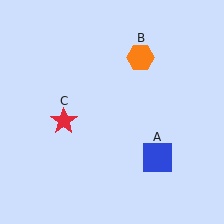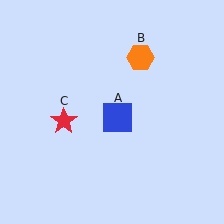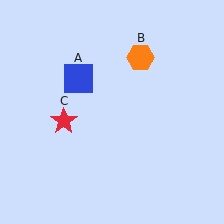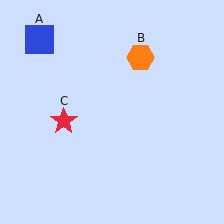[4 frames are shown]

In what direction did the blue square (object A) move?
The blue square (object A) moved up and to the left.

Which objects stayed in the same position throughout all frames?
Orange hexagon (object B) and red star (object C) remained stationary.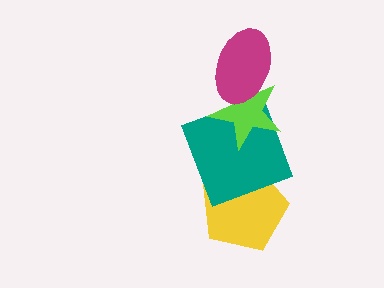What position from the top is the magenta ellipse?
The magenta ellipse is 1st from the top.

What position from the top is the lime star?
The lime star is 2nd from the top.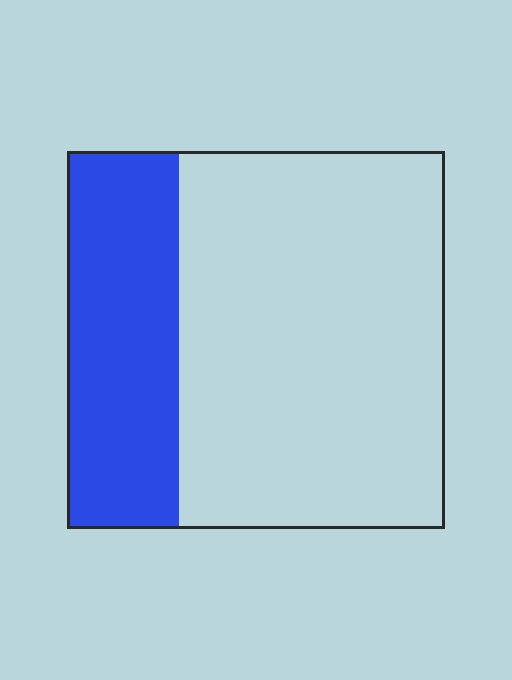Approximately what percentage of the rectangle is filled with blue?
Approximately 30%.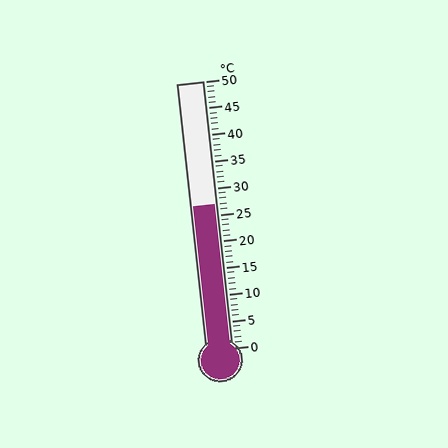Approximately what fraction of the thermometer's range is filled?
The thermometer is filled to approximately 55% of its range.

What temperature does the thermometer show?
The thermometer shows approximately 27°C.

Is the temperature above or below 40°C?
The temperature is below 40°C.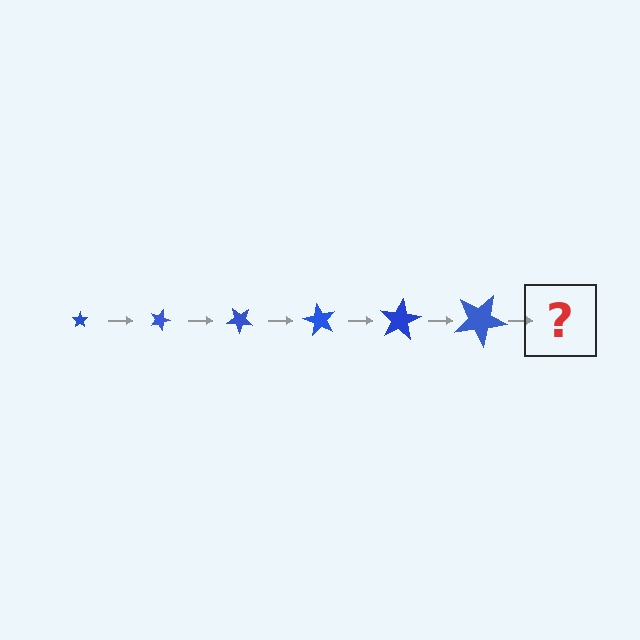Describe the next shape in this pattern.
It should be a star, larger than the previous one and rotated 120 degrees from the start.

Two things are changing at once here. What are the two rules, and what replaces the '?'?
The two rules are that the star grows larger each step and it rotates 20 degrees each step. The '?' should be a star, larger than the previous one and rotated 120 degrees from the start.